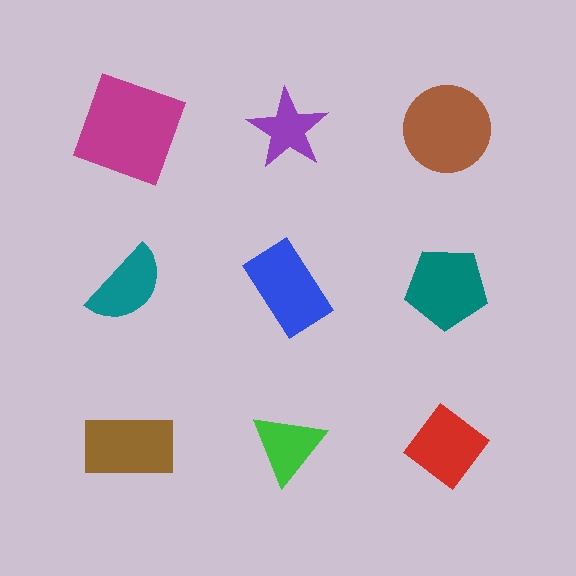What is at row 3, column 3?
A red diamond.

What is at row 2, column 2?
A blue rectangle.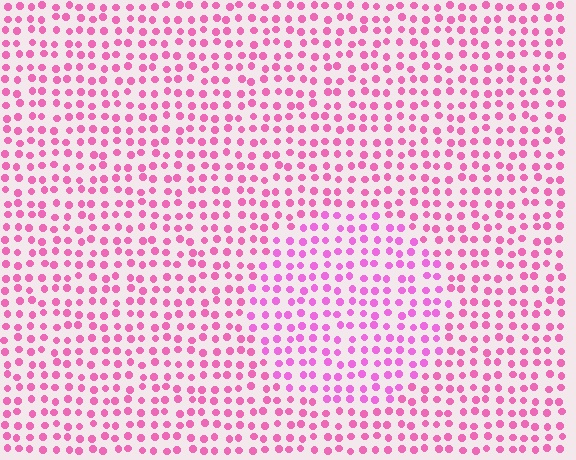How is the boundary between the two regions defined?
The boundary is defined purely by a slight shift in hue (about 19 degrees). Spacing, size, and orientation are identical on both sides.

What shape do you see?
I see a circle.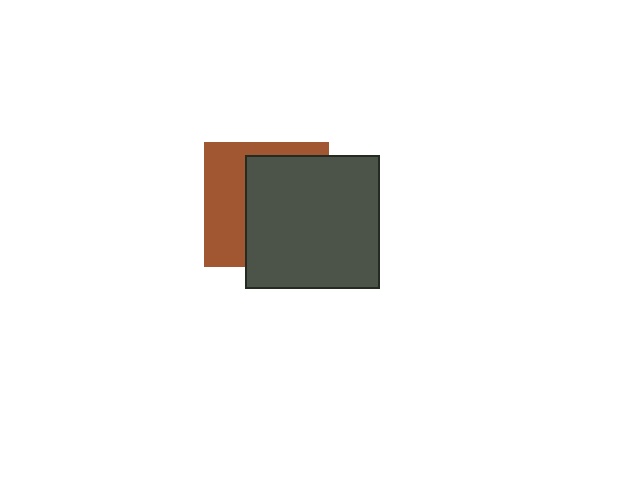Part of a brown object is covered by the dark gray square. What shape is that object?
It is a square.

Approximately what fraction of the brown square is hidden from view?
Roughly 59% of the brown square is hidden behind the dark gray square.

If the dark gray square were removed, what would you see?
You would see the complete brown square.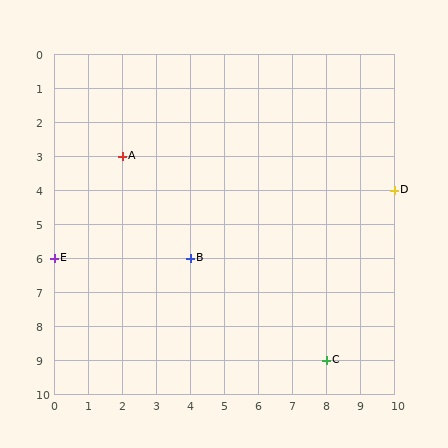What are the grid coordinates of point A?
Point A is at grid coordinates (2, 3).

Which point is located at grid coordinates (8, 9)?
Point C is at (8, 9).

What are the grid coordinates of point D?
Point D is at grid coordinates (10, 4).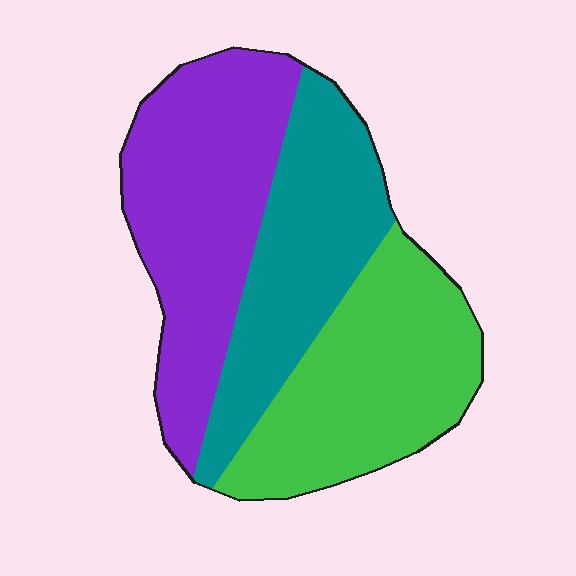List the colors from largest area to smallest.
From largest to smallest: purple, green, teal.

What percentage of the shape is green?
Green takes up between a third and a half of the shape.